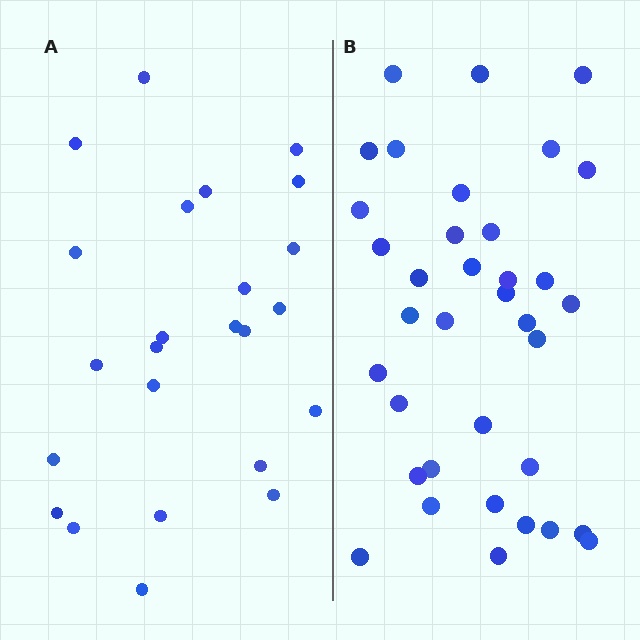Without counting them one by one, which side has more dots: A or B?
Region B (the right region) has more dots.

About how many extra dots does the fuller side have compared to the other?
Region B has roughly 12 or so more dots than region A.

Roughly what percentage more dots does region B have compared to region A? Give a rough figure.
About 50% more.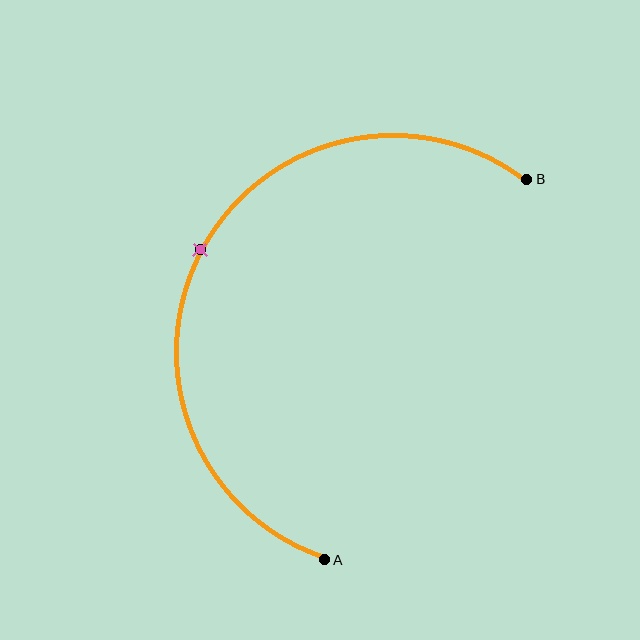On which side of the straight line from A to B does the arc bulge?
The arc bulges to the left of the straight line connecting A and B.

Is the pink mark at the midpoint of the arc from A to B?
Yes. The pink mark lies on the arc at equal arc-length from both A and B — it is the arc midpoint.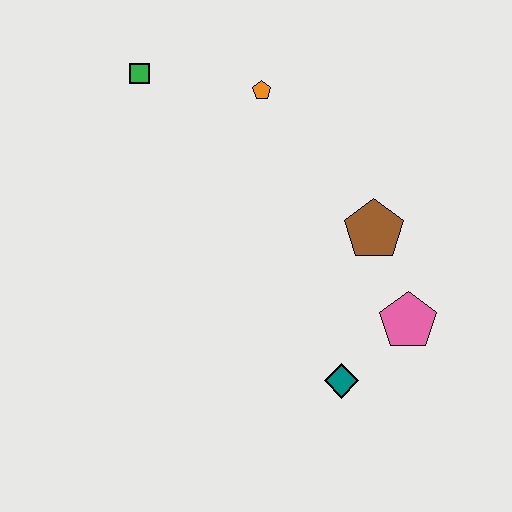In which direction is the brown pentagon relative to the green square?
The brown pentagon is to the right of the green square.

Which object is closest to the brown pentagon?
The pink pentagon is closest to the brown pentagon.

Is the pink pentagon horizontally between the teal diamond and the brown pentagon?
No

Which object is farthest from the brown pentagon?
The green square is farthest from the brown pentagon.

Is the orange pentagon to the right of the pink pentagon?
No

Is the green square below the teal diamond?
No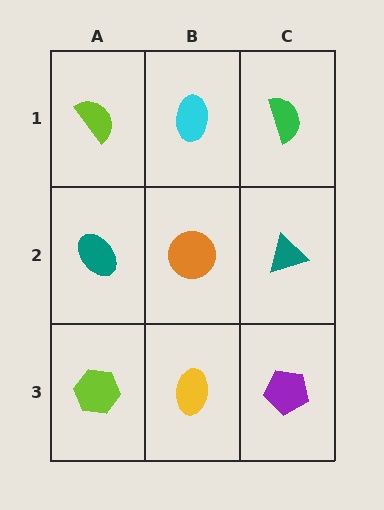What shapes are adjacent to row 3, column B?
An orange circle (row 2, column B), a lime hexagon (row 3, column A), a purple pentagon (row 3, column C).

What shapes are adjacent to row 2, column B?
A cyan ellipse (row 1, column B), a yellow ellipse (row 3, column B), a teal ellipse (row 2, column A), a teal triangle (row 2, column C).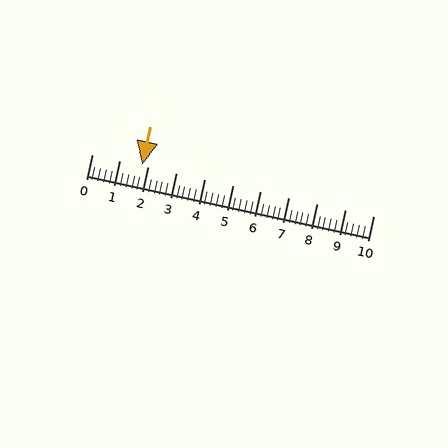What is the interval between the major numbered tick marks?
The major tick marks are spaced 1 units apart.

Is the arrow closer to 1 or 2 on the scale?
The arrow is closer to 2.